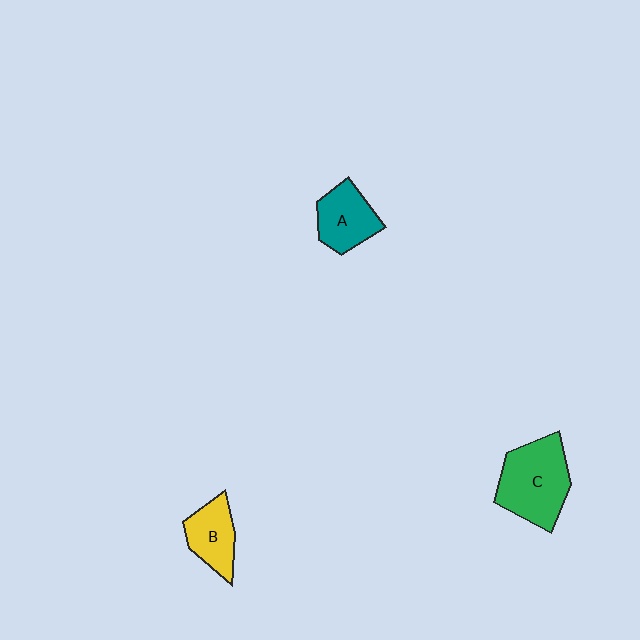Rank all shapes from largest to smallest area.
From largest to smallest: C (green), A (teal), B (yellow).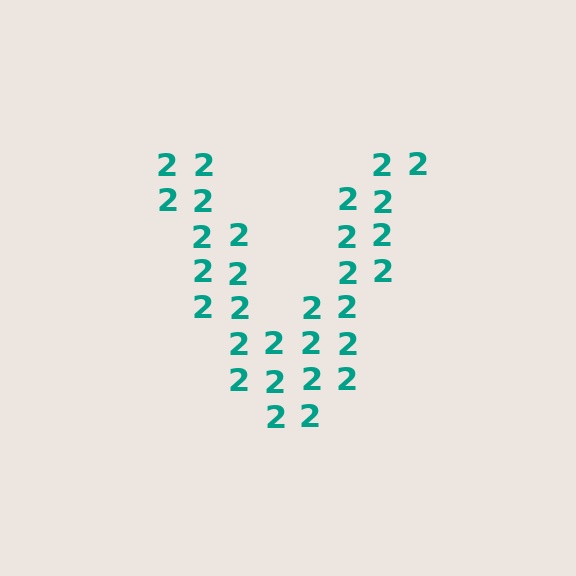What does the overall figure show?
The overall figure shows the letter V.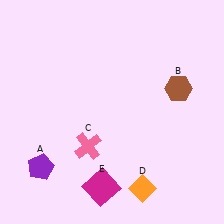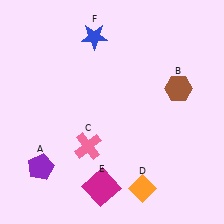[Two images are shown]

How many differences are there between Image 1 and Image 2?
There is 1 difference between the two images.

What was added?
A blue star (F) was added in Image 2.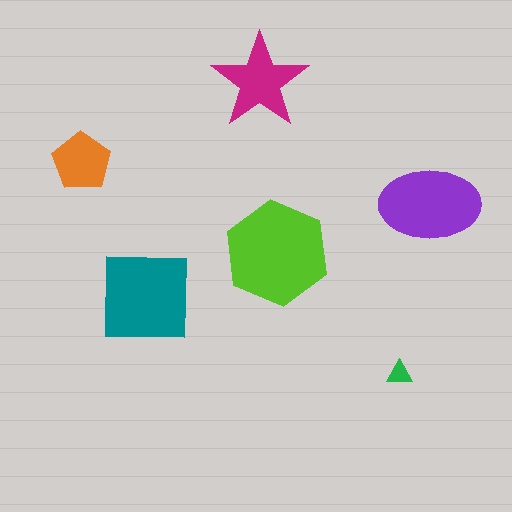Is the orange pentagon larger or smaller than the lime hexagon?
Smaller.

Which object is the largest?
The lime hexagon.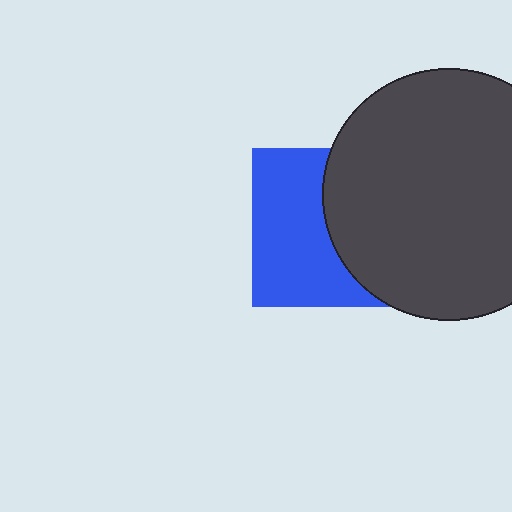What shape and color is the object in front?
The object in front is a dark gray circle.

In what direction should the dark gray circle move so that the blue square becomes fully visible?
The dark gray circle should move right. That is the shortest direction to clear the overlap and leave the blue square fully visible.